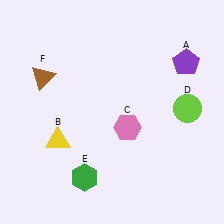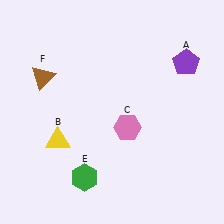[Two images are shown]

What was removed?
The lime circle (D) was removed in Image 2.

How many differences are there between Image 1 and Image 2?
There is 1 difference between the two images.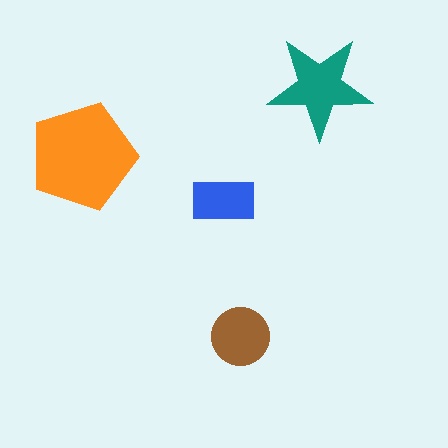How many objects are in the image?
There are 4 objects in the image.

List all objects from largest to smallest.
The orange pentagon, the teal star, the brown circle, the blue rectangle.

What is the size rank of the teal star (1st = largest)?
2nd.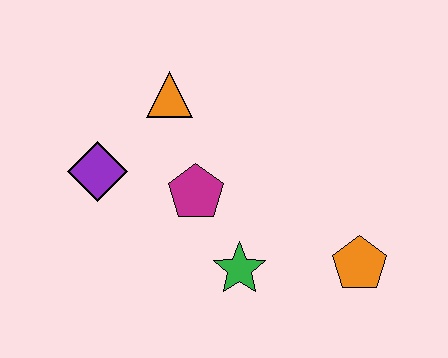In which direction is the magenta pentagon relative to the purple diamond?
The magenta pentagon is to the right of the purple diamond.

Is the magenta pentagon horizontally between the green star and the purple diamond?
Yes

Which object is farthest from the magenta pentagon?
The orange pentagon is farthest from the magenta pentagon.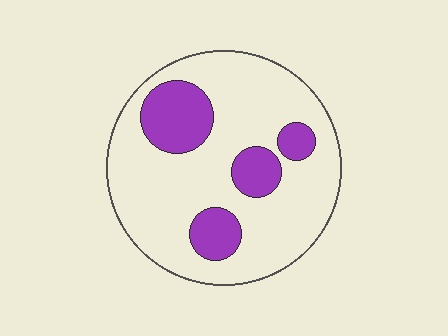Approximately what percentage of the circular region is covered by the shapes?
Approximately 20%.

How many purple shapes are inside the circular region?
4.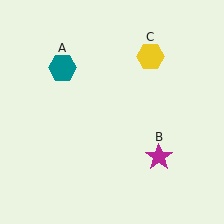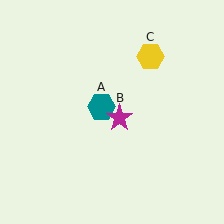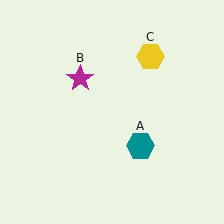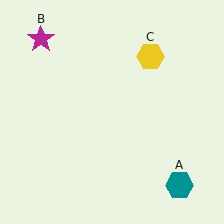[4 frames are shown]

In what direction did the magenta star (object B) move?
The magenta star (object B) moved up and to the left.